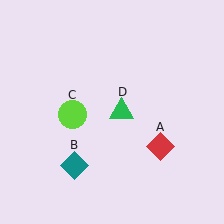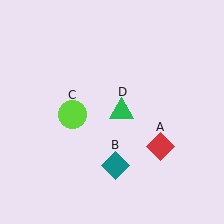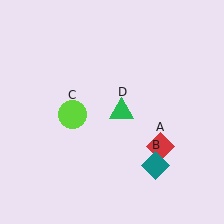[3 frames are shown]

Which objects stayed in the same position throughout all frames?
Red diamond (object A) and lime circle (object C) and green triangle (object D) remained stationary.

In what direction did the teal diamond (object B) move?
The teal diamond (object B) moved right.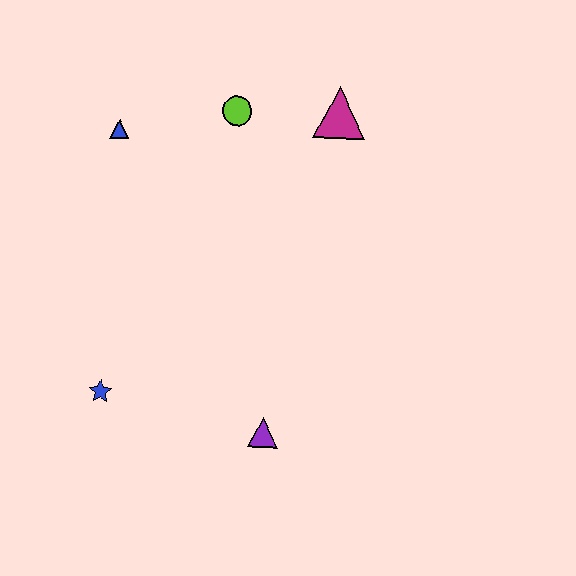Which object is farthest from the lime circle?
The purple triangle is farthest from the lime circle.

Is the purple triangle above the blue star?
No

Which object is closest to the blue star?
The purple triangle is closest to the blue star.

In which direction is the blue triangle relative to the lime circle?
The blue triangle is to the left of the lime circle.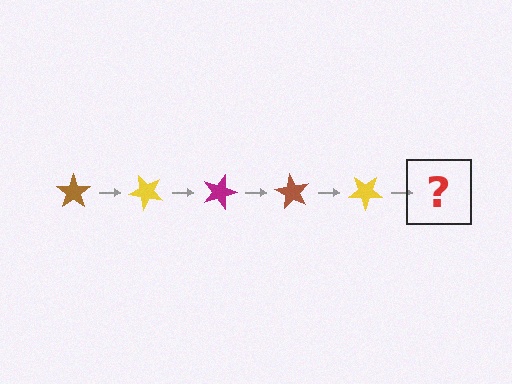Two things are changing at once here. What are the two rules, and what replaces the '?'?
The two rules are that it rotates 45 degrees each step and the color cycles through brown, yellow, and magenta. The '?' should be a magenta star, rotated 225 degrees from the start.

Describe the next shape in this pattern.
It should be a magenta star, rotated 225 degrees from the start.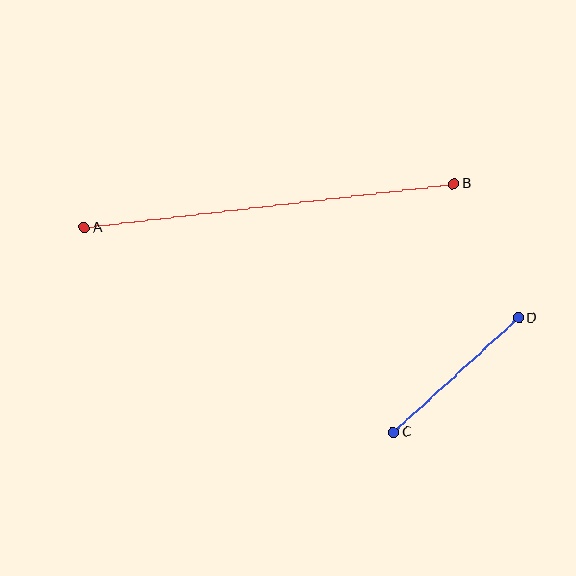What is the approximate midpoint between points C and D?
The midpoint is at approximately (456, 375) pixels.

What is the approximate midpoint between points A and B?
The midpoint is at approximately (269, 206) pixels.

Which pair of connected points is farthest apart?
Points A and B are farthest apart.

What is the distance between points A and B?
The distance is approximately 372 pixels.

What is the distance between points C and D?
The distance is approximately 170 pixels.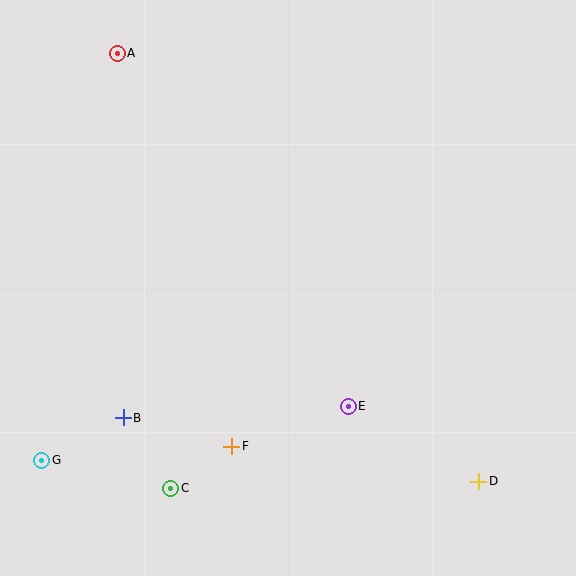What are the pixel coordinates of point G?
Point G is at (42, 460).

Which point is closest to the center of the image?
Point E at (348, 406) is closest to the center.